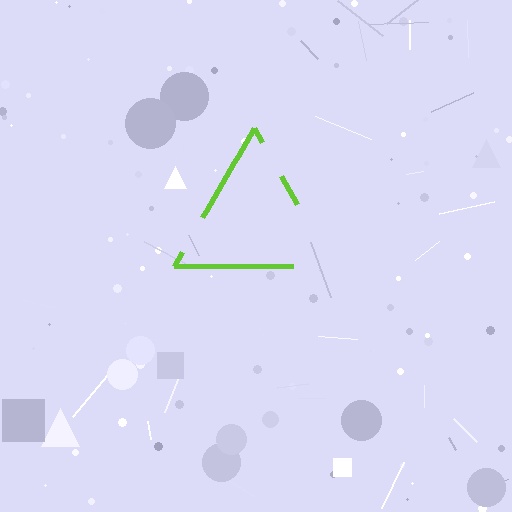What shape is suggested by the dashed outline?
The dashed outline suggests a triangle.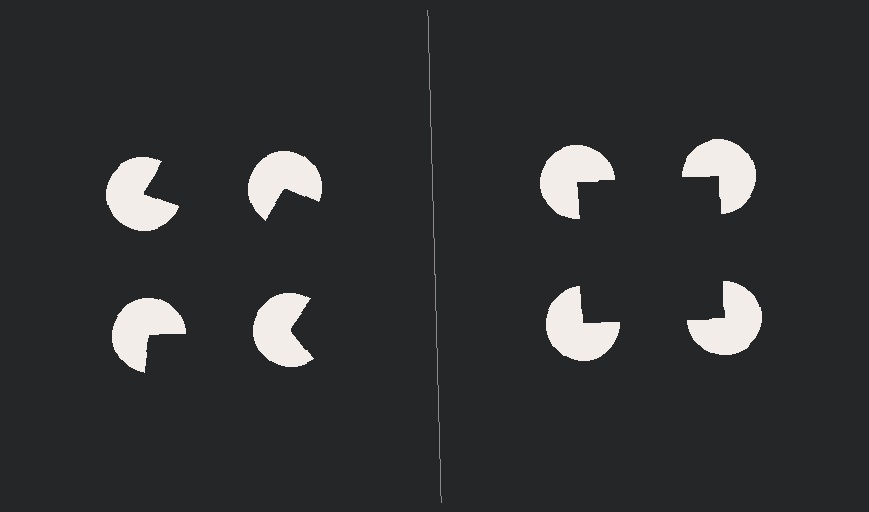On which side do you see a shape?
An illusory square appears on the right side. On the left side the wedge cuts are rotated, so no coherent shape forms.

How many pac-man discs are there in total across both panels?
8 — 4 on each side.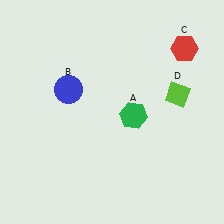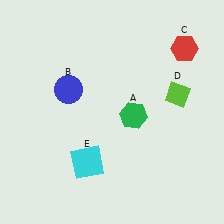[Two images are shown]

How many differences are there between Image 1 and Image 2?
There is 1 difference between the two images.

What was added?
A cyan square (E) was added in Image 2.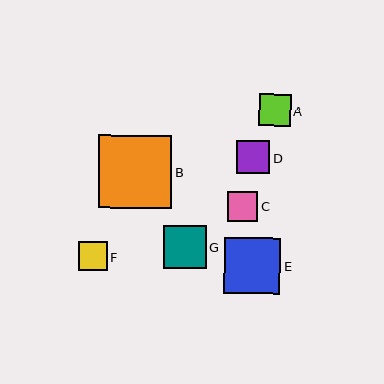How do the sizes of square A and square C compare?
Square A and square C are approximately the same size.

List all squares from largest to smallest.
From largest to smallest: B, E, G, D, A, C, F.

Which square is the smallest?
Square F is the smallest with a size of approximately 29 pixels.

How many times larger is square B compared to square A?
Square B is approximately 2.3 times the size of square A.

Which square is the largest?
Square B is the largest with a size of approximately 73 pixels.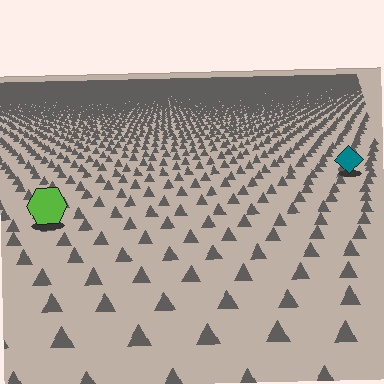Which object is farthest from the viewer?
The teal diamond is farthest from the viewer. It appears smaller and the ground texture around it is denser.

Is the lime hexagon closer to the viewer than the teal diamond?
Yes. The lime hexagon is closer — you can tell from the texture gradient: the ground texture is coarser near it.